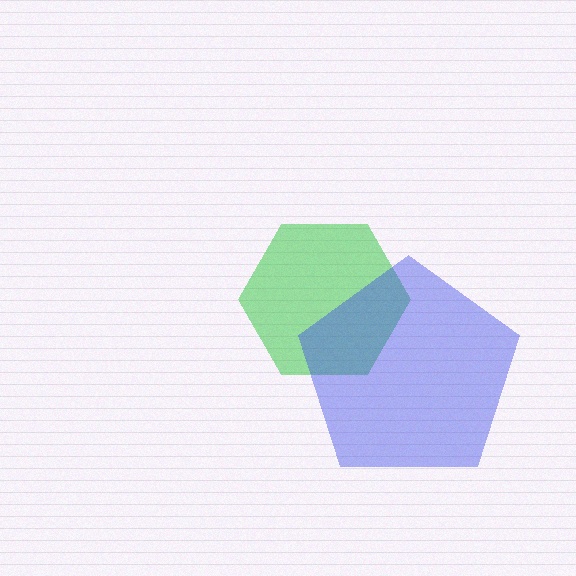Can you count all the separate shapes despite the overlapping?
Yes, there are 2 separate shapes.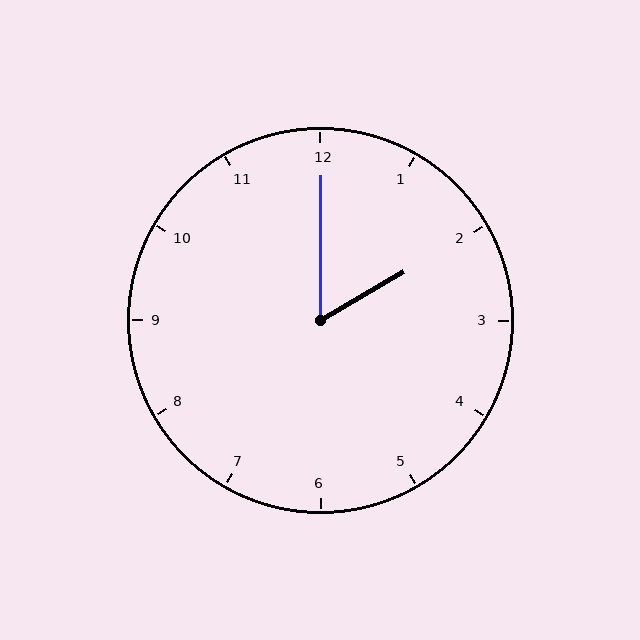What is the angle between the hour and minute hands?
Approximately 60 degrees.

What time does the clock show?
2:00.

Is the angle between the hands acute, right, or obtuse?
It is acute.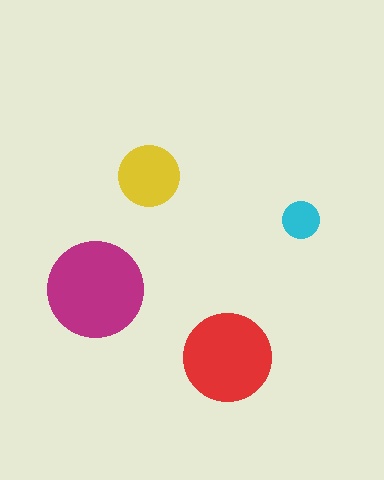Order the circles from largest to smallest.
the magenta one, the red one, the yellow one, the cyan one.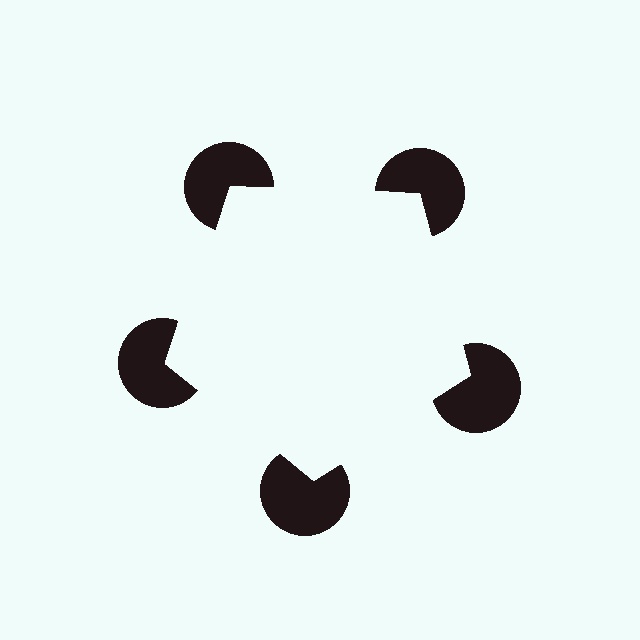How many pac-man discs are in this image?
There are 5 — one at each vertex of the illusory pentagon.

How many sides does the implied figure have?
5 sides.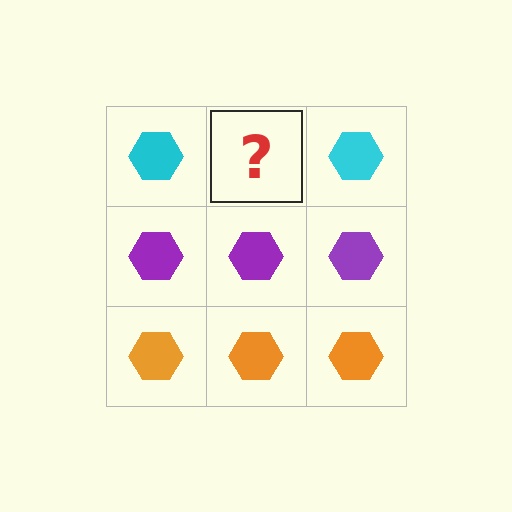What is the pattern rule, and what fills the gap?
The rule is that each row has a consistent color. The gap should be filled with a cyan hexagon.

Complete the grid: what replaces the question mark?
The question mark should be replaced with a cyan hexagon.